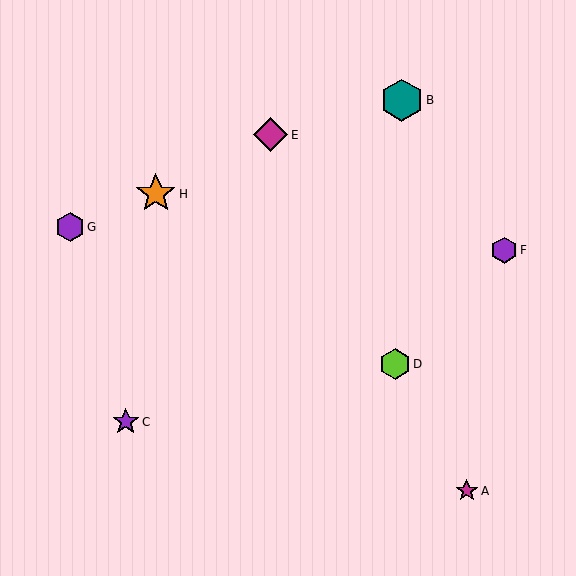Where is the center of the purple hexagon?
The center of the purple hexagon is at (70, 227).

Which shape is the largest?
The teal hexagon (labeled B) is the largest.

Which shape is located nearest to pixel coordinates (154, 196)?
The orange star (labeled H) at (156, 194) is nearest to that location.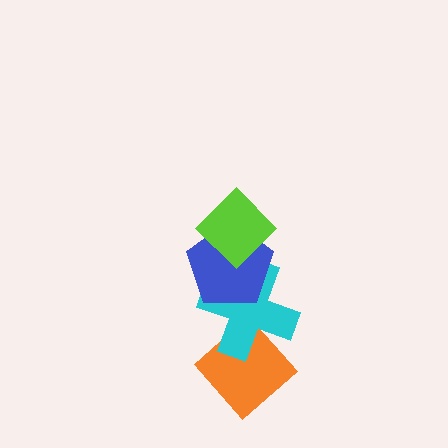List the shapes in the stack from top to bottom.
From top to bottom: the lime diamond, the blue pentagon, the cyan cross, the orange diamond.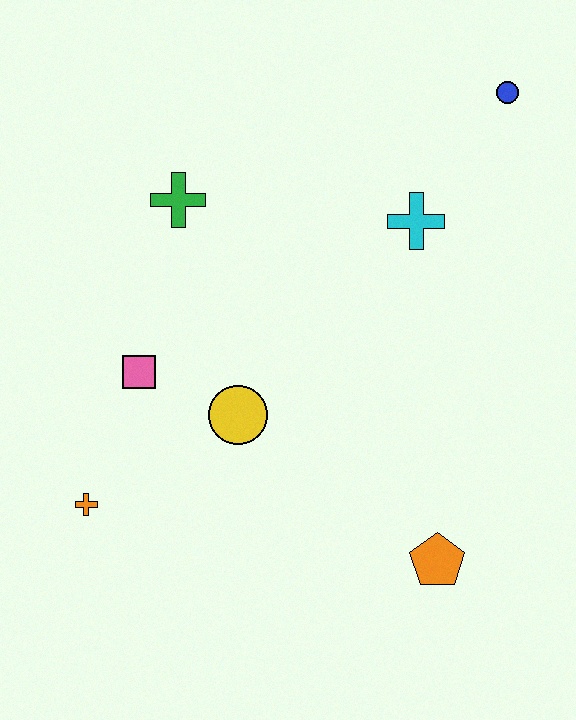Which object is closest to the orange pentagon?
The yellow circle is closest to the orange pentagon.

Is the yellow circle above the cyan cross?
No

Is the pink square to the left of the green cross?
Yes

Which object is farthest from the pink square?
The blue circle is farthest from the pink square.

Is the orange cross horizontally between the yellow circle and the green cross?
No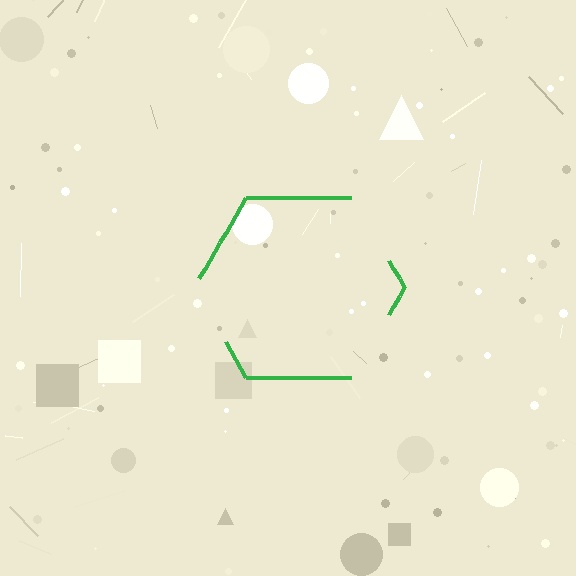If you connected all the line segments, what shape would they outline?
They would outline a hexagon.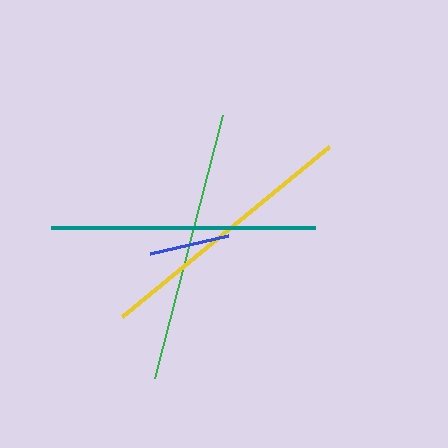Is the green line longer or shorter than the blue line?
The green line is longer than the blue line.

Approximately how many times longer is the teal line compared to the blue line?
The teal line is approximately 3.3 times the length of the blue line.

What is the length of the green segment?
The green segment is approximately 271 pixels long.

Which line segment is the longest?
The green line is the longest at approximately 271 pixels.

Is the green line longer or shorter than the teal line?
The green line is longer than the teal line.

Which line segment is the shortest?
The blue line is the shortest at approximately 80 pixels.